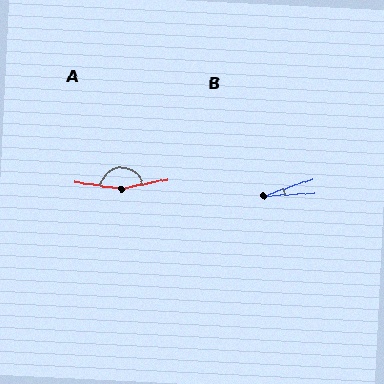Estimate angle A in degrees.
Approximately 159 degrees.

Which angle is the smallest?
B, at approximately 16 degrees.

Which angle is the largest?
A, at approximately 159 degrees.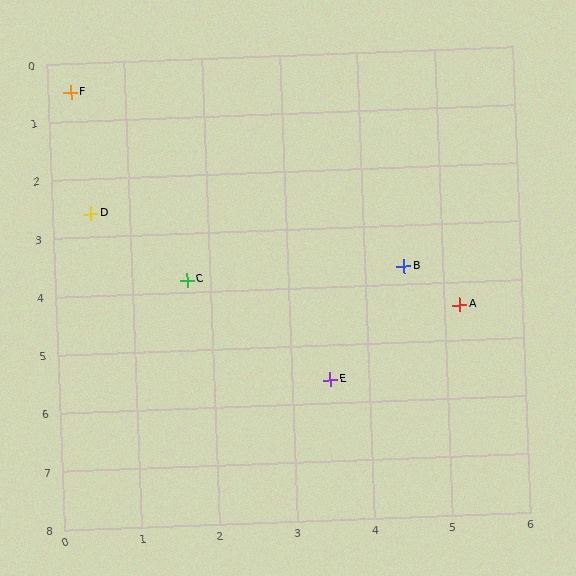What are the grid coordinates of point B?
Point B is at approximately (4.5, 3.7).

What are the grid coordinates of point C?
Point C is at approximately (1.7, 3.8).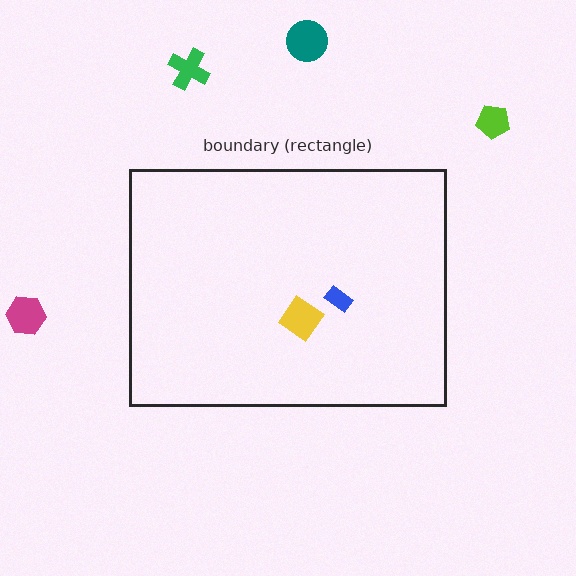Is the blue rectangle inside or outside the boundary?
Inside.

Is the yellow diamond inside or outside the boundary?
Inside.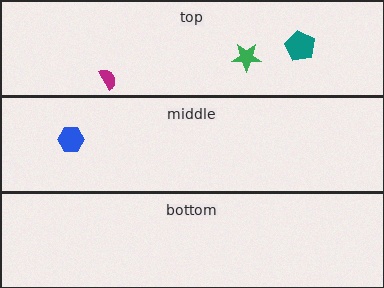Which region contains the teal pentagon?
The top region.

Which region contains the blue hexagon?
The middle region.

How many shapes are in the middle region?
1.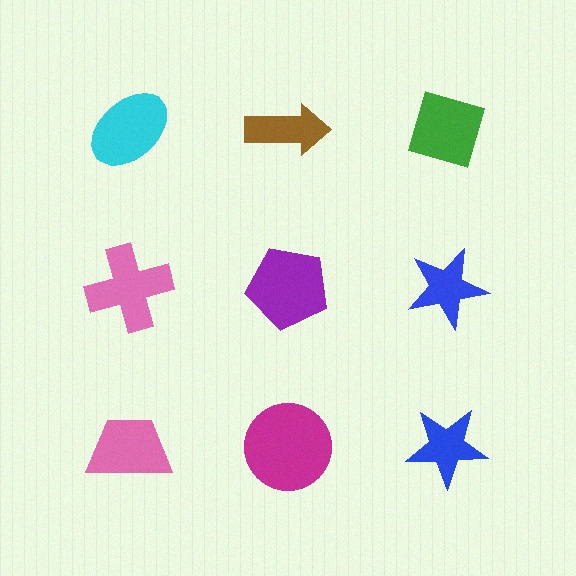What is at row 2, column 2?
A purple pentagon.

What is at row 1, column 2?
A brown arrow.